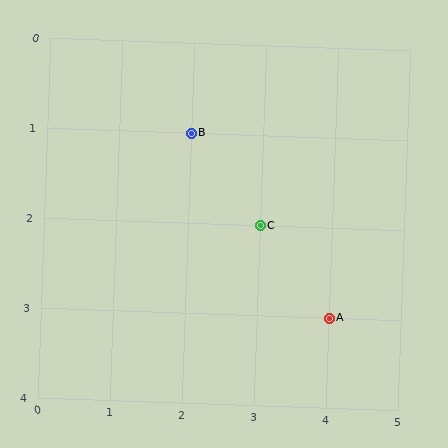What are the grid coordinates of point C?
Point C is at grid coordinates (3, 2).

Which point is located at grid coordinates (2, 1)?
Point B is at (2, 1).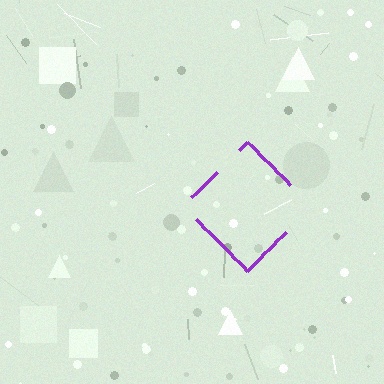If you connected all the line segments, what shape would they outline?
They would outline a diamond.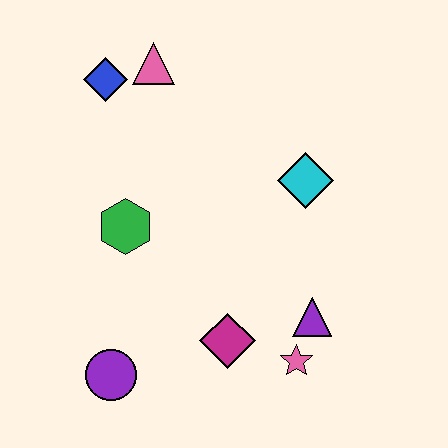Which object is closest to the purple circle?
The magenta diamond is closest to the purple circle.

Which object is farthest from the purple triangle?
The blue diamond is farthest from the purple triangle.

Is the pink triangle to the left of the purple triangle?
Yes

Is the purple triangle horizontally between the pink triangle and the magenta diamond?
No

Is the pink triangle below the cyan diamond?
No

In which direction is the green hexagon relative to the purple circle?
The green hexagon is above the purple circle.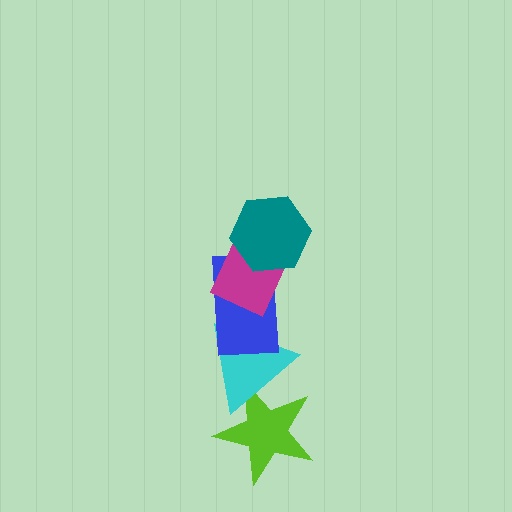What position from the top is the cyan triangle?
The cyan triangle is 4th from the top.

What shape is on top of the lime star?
The cyan triangle is on top of the lime star.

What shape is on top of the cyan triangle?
The blue rectangle is on top of the cyan triangle.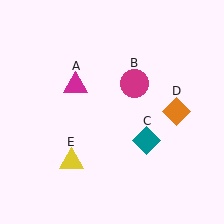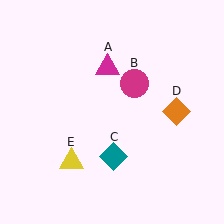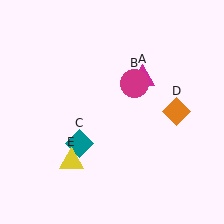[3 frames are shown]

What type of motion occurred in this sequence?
The magenta triangle (object A), teal diamond (object C) rotated clockwise around the center of the scene.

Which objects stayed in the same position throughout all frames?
Magenta circle (object B) and orange diamond (object D) and yellow triangle (object E) remained stationary.